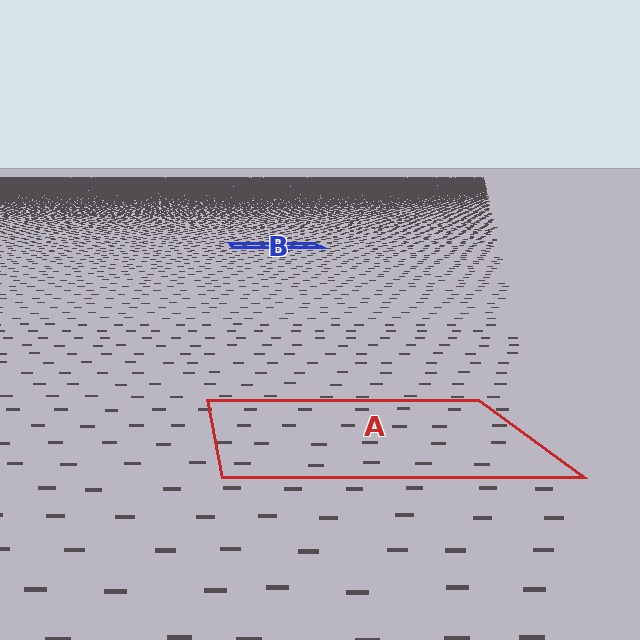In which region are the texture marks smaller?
The texture marks are smaller in region B, because it is farther away.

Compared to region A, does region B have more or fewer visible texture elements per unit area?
Region B has more texture elements per unit area — they are packed more densely because it is farther away.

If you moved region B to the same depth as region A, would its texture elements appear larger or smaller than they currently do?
They would appear larger. At a closer depth, the same texture elements are projected at a bigger on-screen size.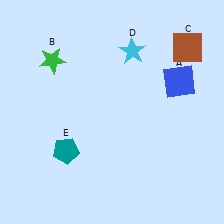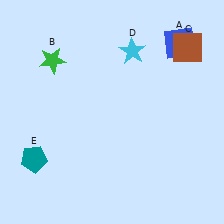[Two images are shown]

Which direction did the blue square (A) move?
The blue square (A) moved up.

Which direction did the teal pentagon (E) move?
The teal pentagon (E) moved left.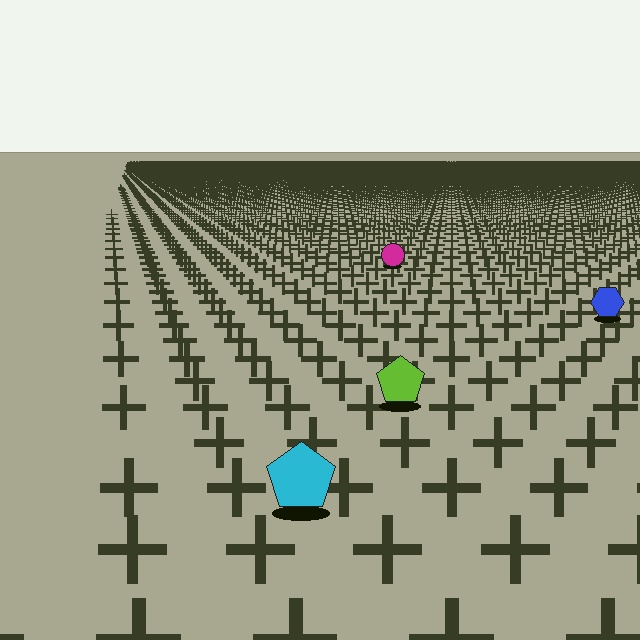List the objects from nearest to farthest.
From nearest to farthest: the cyan pentagon, the lime pentagon, the blue hexagon, the magenta circle.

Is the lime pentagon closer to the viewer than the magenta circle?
Yes. The lime pentagon is closer — you can tell from the texture gradient: the ground texture is coarser near it.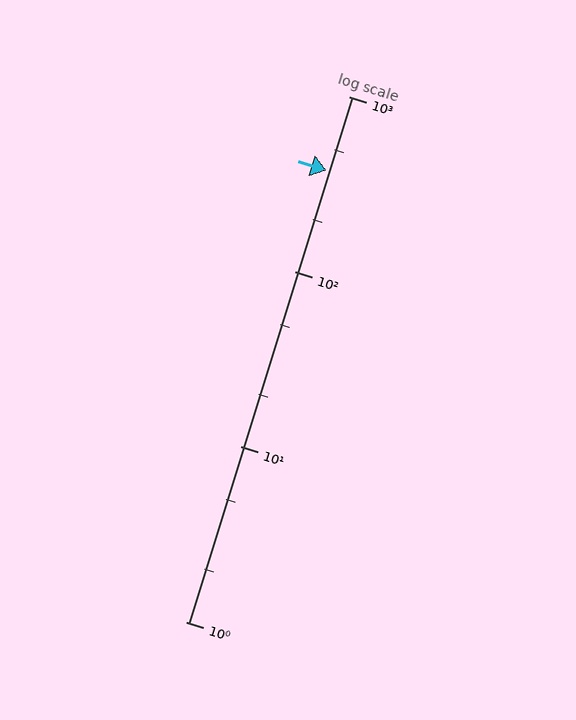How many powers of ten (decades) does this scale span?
The scale spans 3 decades, from 1 to 1000.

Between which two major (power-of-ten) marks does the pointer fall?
The pointer is between 100 and 1000.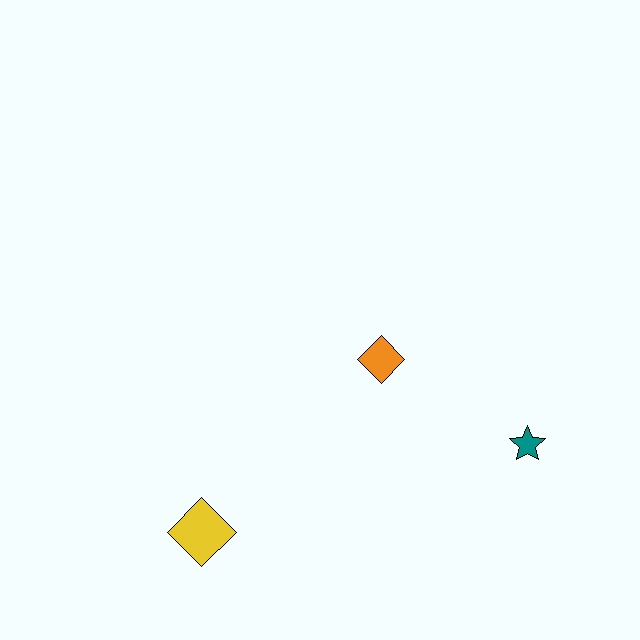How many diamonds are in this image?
There are 2 diamonds.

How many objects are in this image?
There are 3 objects.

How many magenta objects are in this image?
There are no magenta objects.